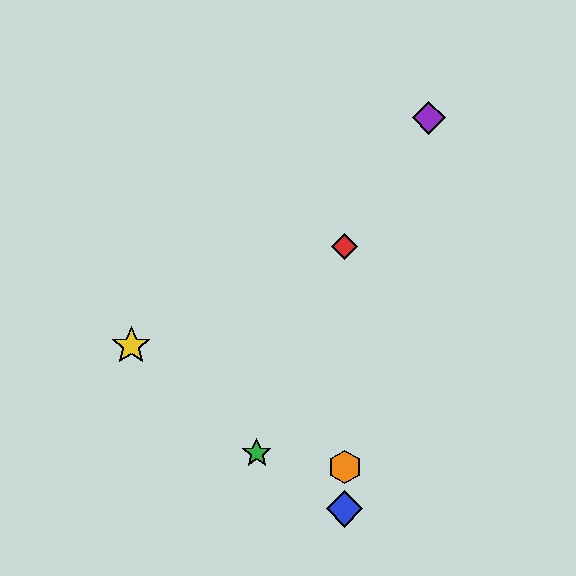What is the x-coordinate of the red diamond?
The red diamond is at x≈345.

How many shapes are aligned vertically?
3 shapes (the red diamond, the blue diamond, the orange hexagon) are aligned vertically.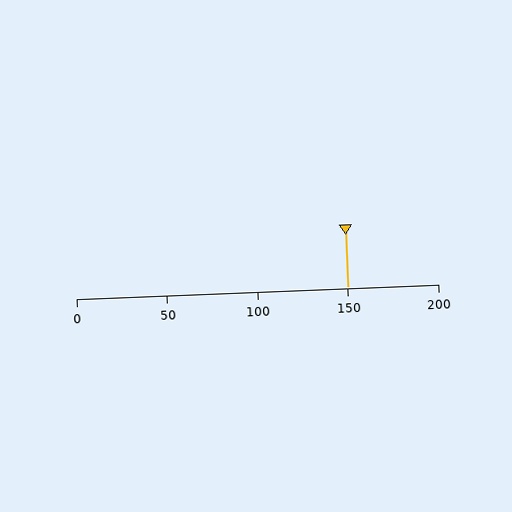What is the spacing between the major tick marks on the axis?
The major ticks are spaced 50 apart.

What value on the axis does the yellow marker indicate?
The marker indicates approximately 150.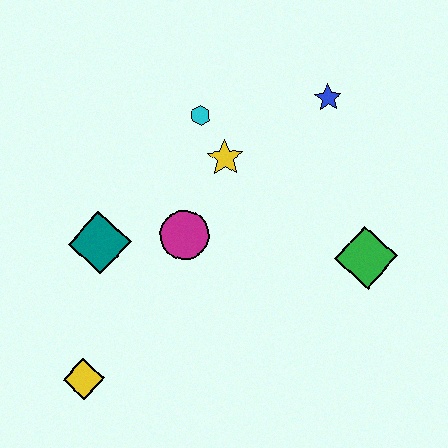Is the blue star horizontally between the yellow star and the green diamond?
Yes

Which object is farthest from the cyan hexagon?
The yellow diamond is farthest from the cyan hexagon.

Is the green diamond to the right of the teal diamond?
Yes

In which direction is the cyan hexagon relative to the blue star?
The cyan hexagon is to the left of the blue star.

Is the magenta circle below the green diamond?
No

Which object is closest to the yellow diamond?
The teal diamond is closest to the yellow diamond.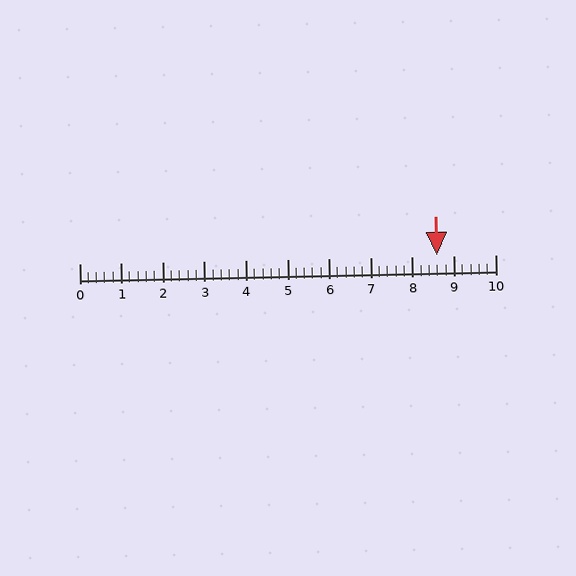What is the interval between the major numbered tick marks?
The major tick marks are spaced 1 units apart.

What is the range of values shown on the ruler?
The ruler shows values from 0 to 10.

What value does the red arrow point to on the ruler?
The red arrow points to approximately 8.6.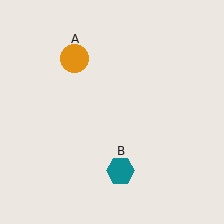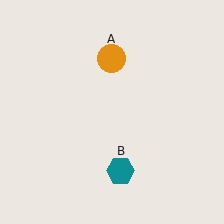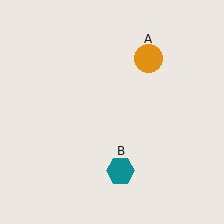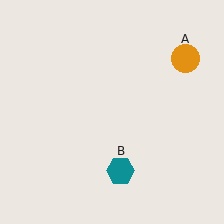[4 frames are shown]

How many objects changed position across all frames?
1 object changed position: orange circle (object A).